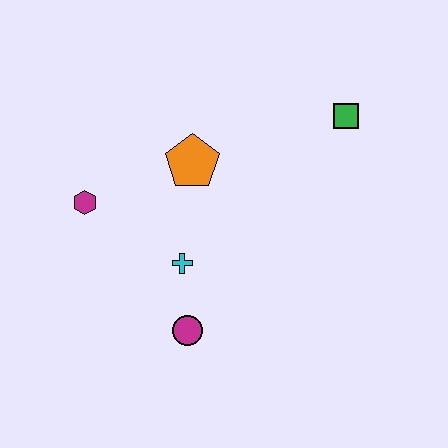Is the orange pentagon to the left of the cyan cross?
No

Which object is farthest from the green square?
The magenta hexagon is farthest from the green square.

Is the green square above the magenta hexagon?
Yes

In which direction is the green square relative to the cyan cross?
The green square is to the right of the cyan cross.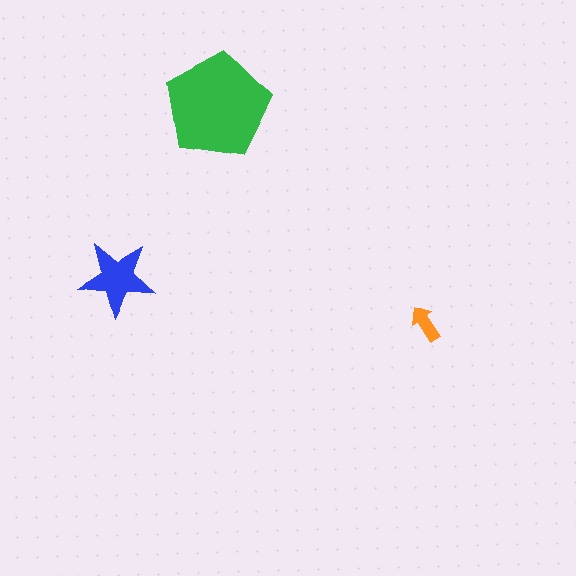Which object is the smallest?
The orange arrow.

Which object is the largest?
The green pentagon.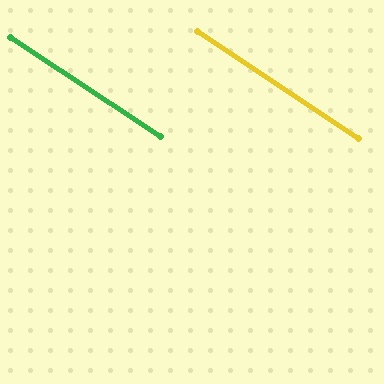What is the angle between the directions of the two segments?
Approximately 0 degrees.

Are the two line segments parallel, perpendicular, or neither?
Parallel — their directions differ by only 0.1°.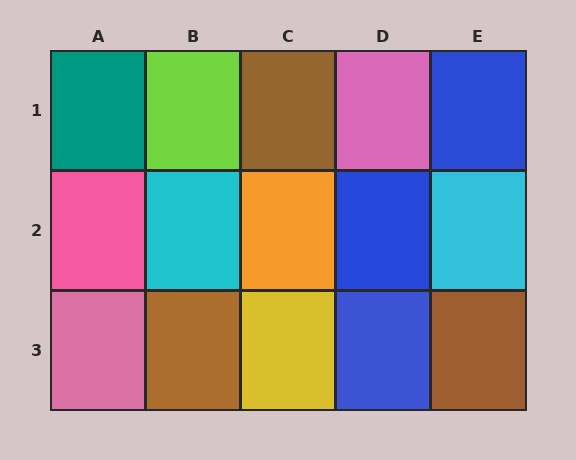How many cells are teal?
1 cell is teal.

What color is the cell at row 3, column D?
Blue.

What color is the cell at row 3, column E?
Brown.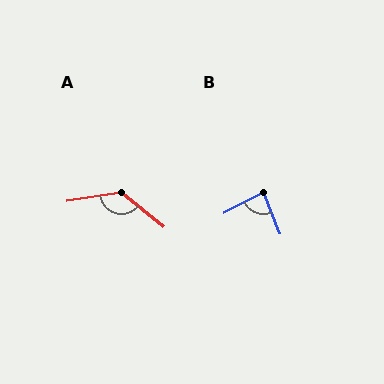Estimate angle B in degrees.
Approximately 84 degrees.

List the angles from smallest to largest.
B (84°), A (132°).